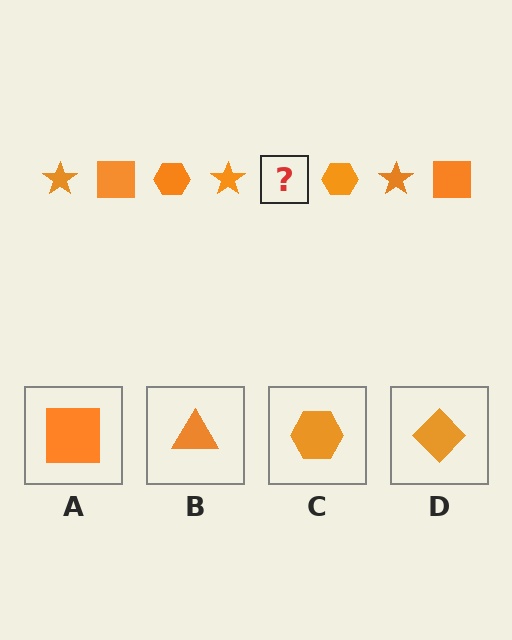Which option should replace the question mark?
Option A.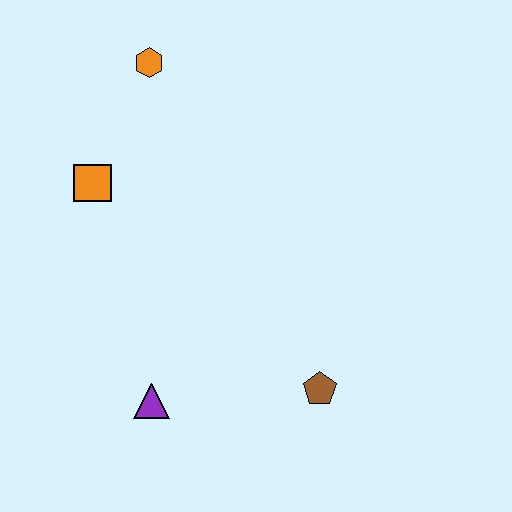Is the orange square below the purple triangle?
No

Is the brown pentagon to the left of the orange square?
No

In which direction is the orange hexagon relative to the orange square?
The orange hexagon is above the orange square.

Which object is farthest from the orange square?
The brown pentagon is farthest from the orange square.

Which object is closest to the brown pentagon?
The purple triangle is closest to the brown pentagon.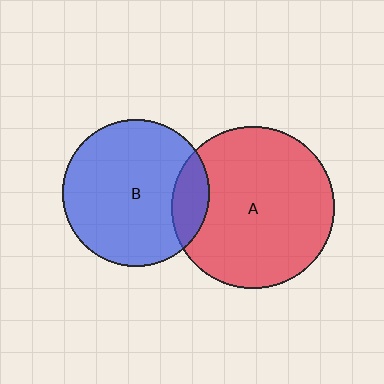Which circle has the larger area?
Circle A (red).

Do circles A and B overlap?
Yes.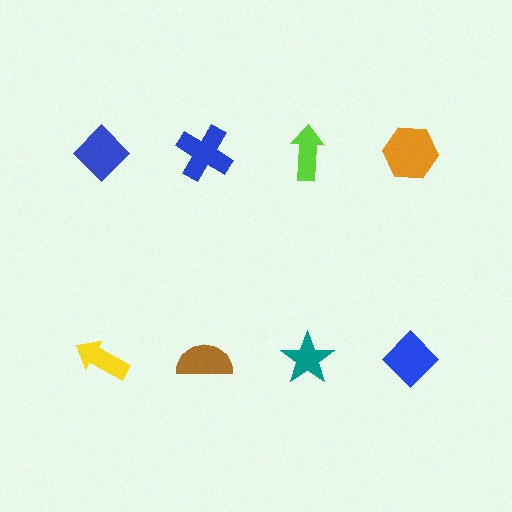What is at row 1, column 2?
A blue cross.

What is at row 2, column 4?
A blue diamond.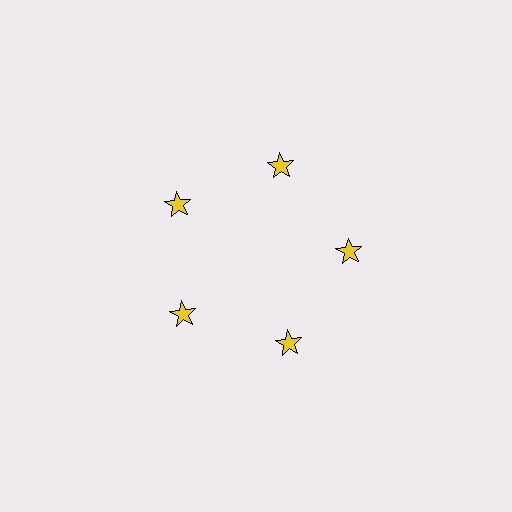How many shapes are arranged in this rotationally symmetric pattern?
There are 5 shapes, arranged in 5 groups of 1.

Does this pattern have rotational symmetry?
Yes, this pattern has 5-fold rotational symmetry. It looks the same after rotating 72 degrees around the center.